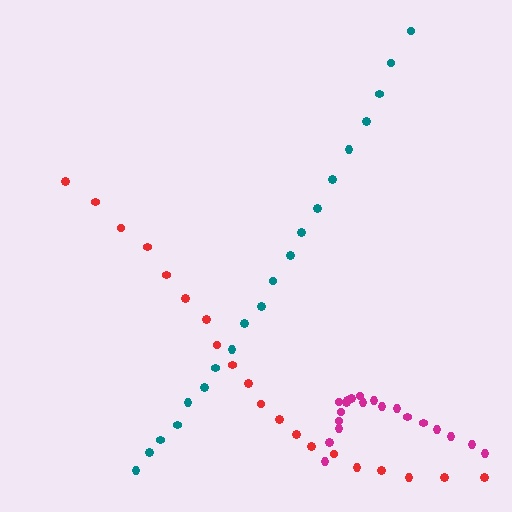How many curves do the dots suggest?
There are 3 distinct paths.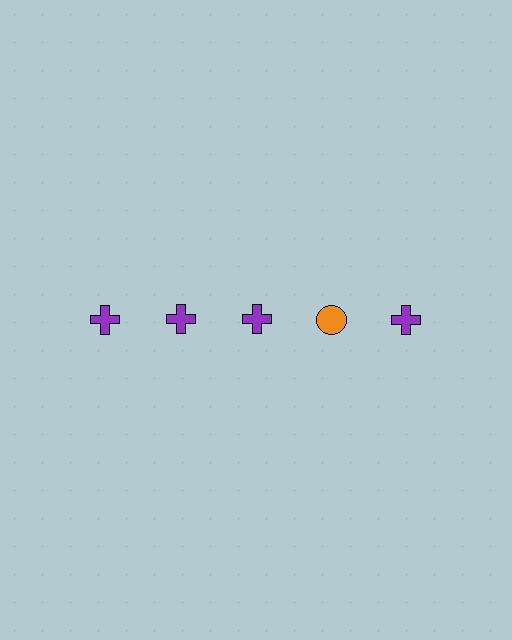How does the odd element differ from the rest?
It differs in both color (orange instead of purple) and shape (circle instead of cross).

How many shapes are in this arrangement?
There are 5 shapes arranged in a grid pattern.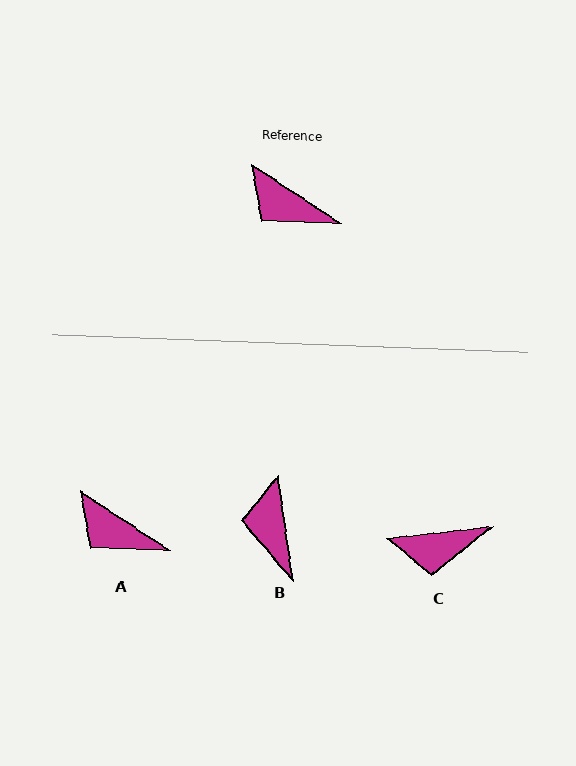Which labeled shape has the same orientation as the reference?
A.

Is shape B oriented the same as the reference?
No, it is off by about 48 degrees.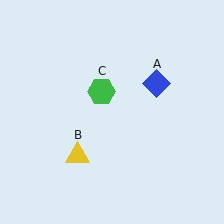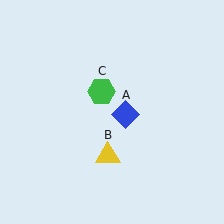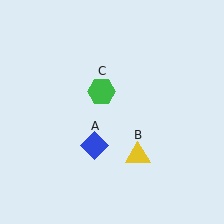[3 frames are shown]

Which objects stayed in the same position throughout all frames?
Green hexagon (object C) remained stationary.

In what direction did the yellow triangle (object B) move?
The yellow triangle (object B) moved right.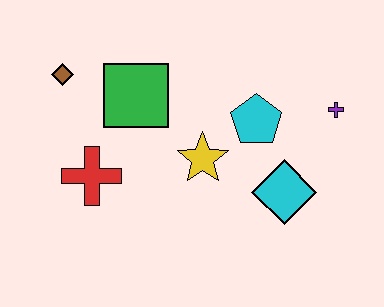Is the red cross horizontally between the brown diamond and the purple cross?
Yes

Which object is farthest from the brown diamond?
The purple cross is farthest from the brown diamond.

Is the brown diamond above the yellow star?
Yes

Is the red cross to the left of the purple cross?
Yes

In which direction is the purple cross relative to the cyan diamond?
The purple cross is above the cyan diamond.